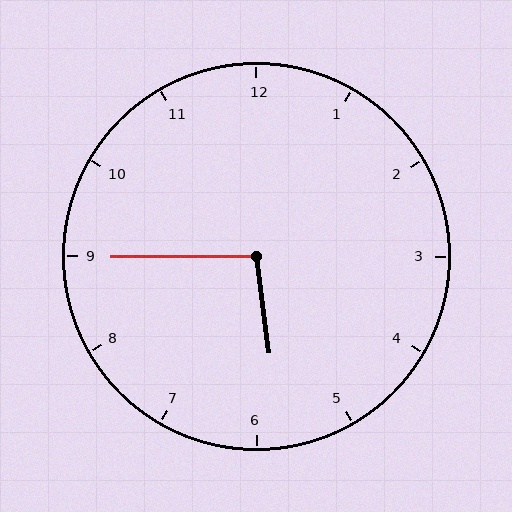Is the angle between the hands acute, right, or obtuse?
It is obtuse.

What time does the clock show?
5:45.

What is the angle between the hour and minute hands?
Approximately 98 degrees.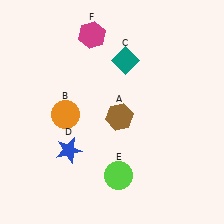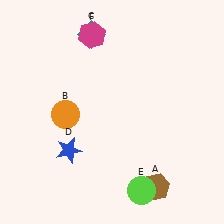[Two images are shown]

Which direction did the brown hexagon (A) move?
The brown hexagon (A) moved down.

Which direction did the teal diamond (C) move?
The teal diamond (C) moved left.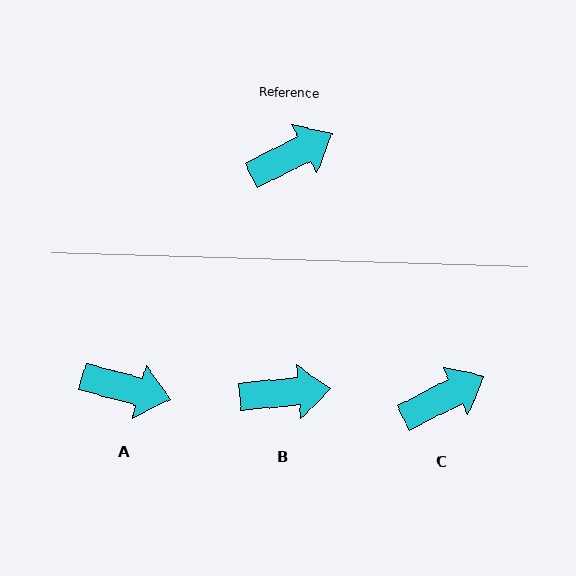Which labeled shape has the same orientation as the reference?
C.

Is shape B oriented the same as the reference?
No, it is off by about 23 degrees.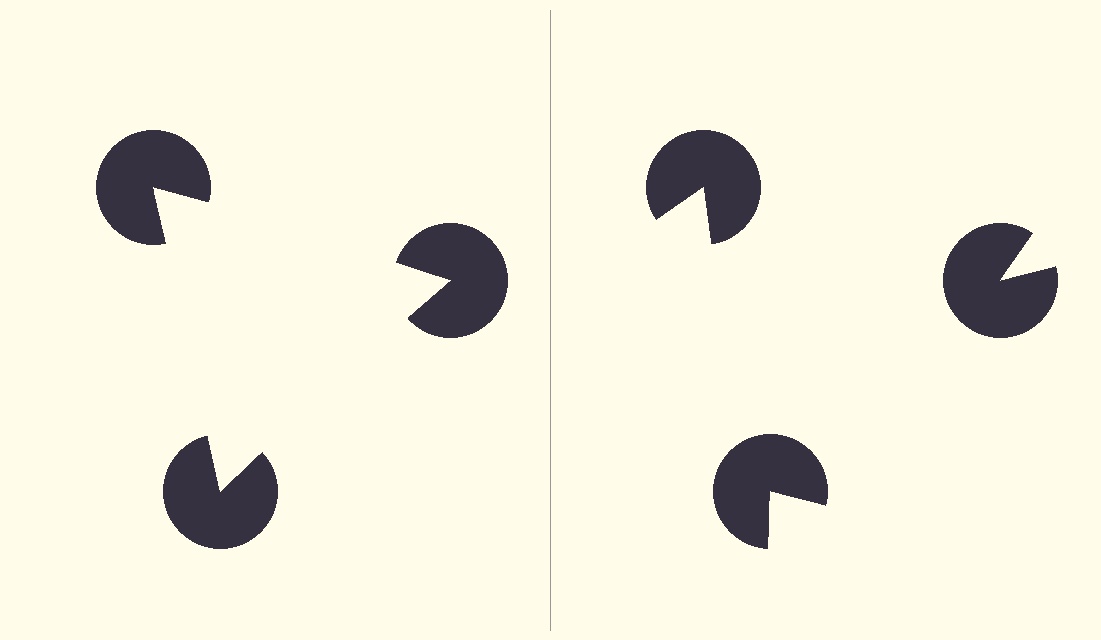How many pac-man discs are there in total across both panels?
6 — 3 on each side.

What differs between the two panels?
The pac-man discs are positioned identically on both sides; only the wedge orientations differ. On the left they align to a triangle; on the right they are misaligned.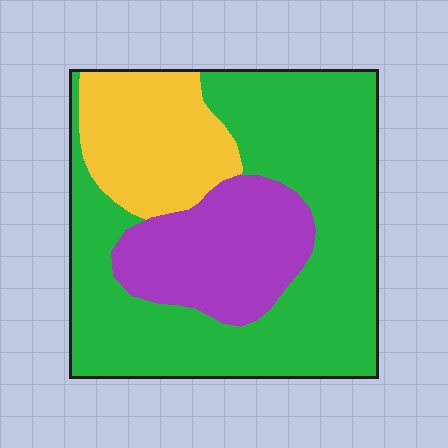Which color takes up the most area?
Green, at roughly 60%.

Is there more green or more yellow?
Green.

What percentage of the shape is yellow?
Yellow covers 20% of the shape.